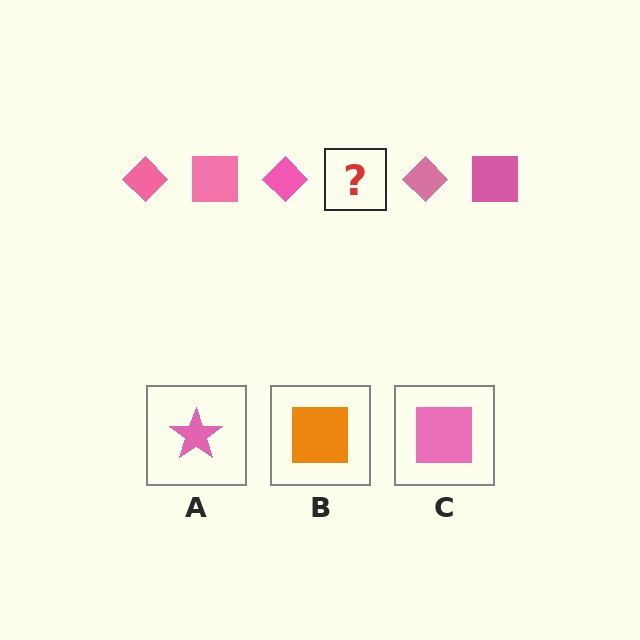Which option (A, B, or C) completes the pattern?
C.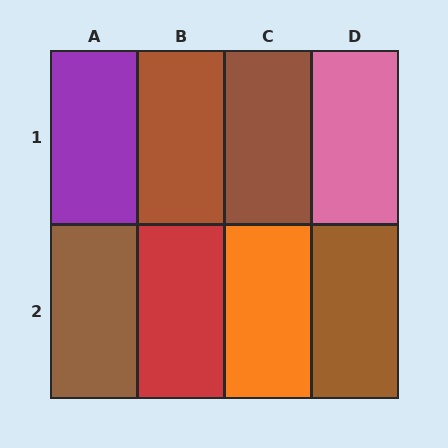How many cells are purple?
1 cell is purple.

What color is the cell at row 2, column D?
Brown.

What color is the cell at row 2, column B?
Red.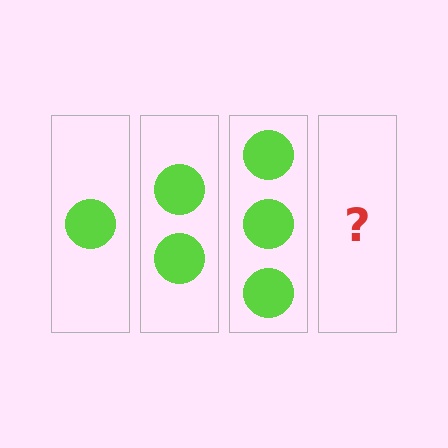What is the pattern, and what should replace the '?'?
The pattern is that each step adds one more circle. The '?' should be 4 circles.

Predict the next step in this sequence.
The next step is 4 circles.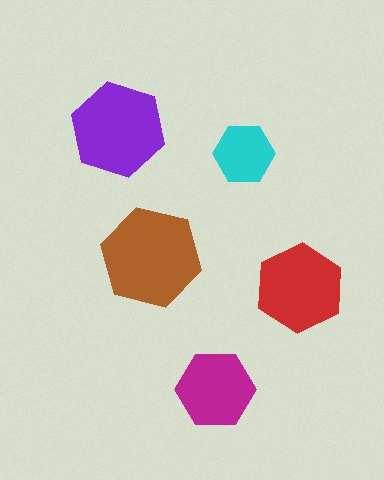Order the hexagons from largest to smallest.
the brown one, the purple one, the red one, the magenta one, the cyan one.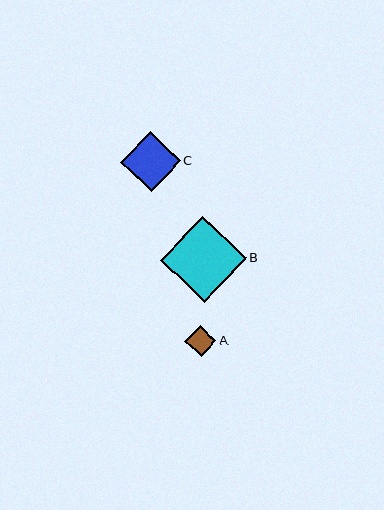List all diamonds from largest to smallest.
From largest to smallest: B, C, A.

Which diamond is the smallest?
Diamond A is the smallest with a size of approximately 31 pixels.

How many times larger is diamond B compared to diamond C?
Diamond B is approximately 1.4 times the size of diamond C.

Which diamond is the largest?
Diamond B is the largest with a size of approximately 86 pixels.